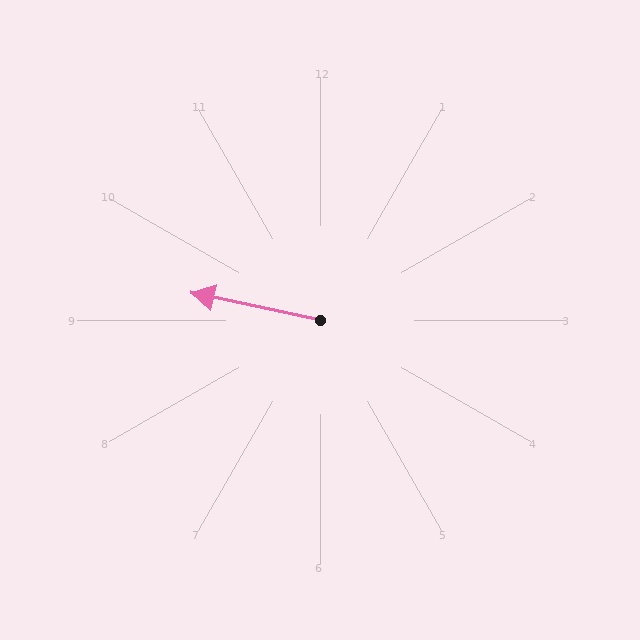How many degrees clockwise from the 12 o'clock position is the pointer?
Approximately 282 degrees.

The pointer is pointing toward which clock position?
Roughly 9 o'clock.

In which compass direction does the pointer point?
West.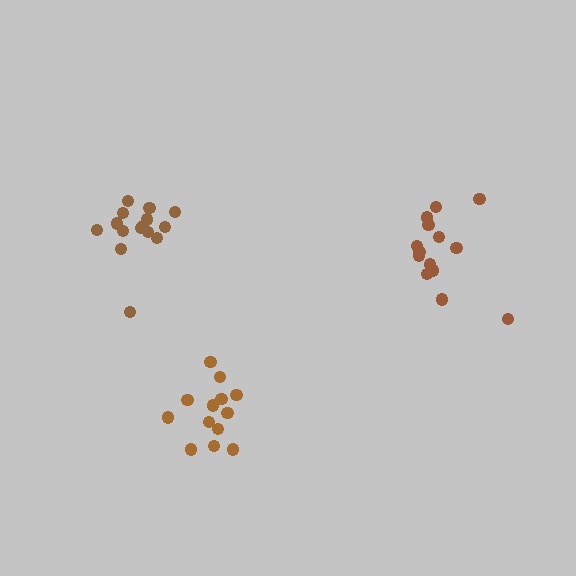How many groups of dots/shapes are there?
There are 3 groups.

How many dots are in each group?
Group 1: 15 dots, Group 2: 13 dots, Group 3: 14 dots (42 total).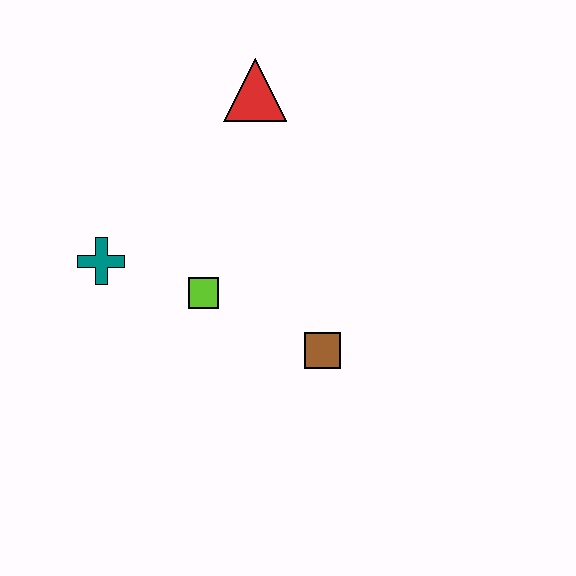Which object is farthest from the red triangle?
The brown square is farthest from the red triangle.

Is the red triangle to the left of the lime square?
No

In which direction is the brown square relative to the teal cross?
The brown square is to the right of the teal cross.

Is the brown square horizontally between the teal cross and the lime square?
No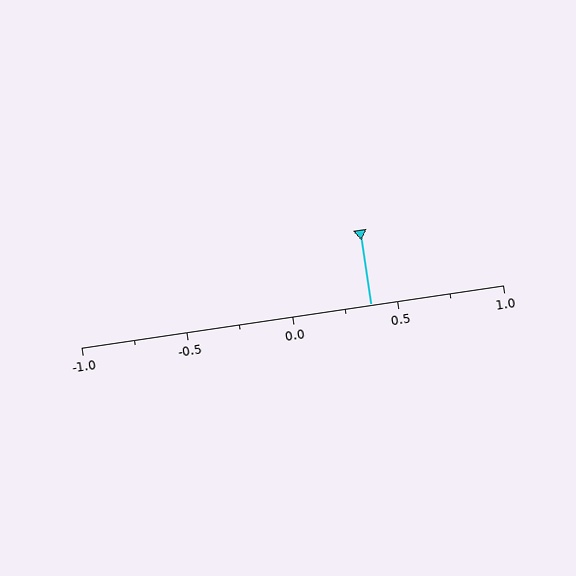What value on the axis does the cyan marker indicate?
The marker indicates approximately 0.38.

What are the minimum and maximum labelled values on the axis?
The axis runs from -1.0 to 1.0.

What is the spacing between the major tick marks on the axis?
The major ticks are spaced 0.5 apart.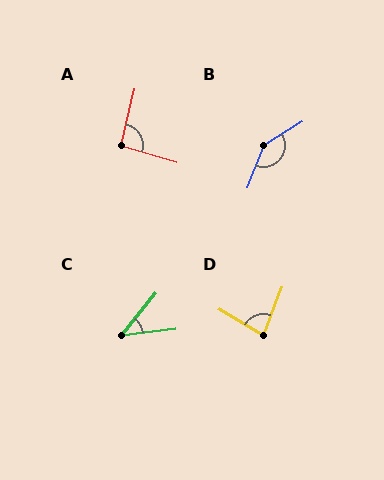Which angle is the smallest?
C, at approximately 44 degrees.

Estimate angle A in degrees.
Approximately 93 degrees.